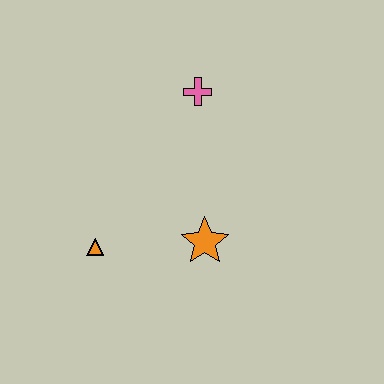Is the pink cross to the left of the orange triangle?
No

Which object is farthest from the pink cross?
The orange triangle is farthest from the pink cross.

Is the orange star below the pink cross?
Yes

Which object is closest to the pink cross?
The orange star is closest to the pink cross.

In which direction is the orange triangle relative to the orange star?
The orange triangle is to the left of the orange star.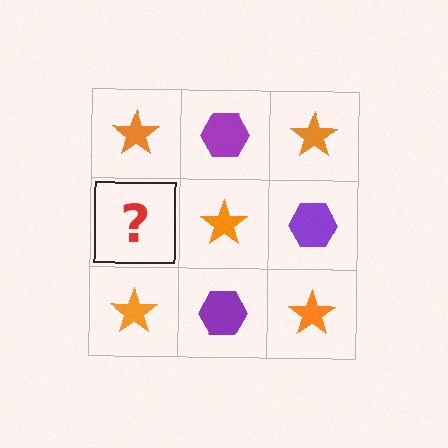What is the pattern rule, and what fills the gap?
The rule is that it alternates orange star and purple hexagon in a checkerboard pattern. The gap should be filled with a purple hexagon.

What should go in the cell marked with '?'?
The missing cell should contain a purple hexagon.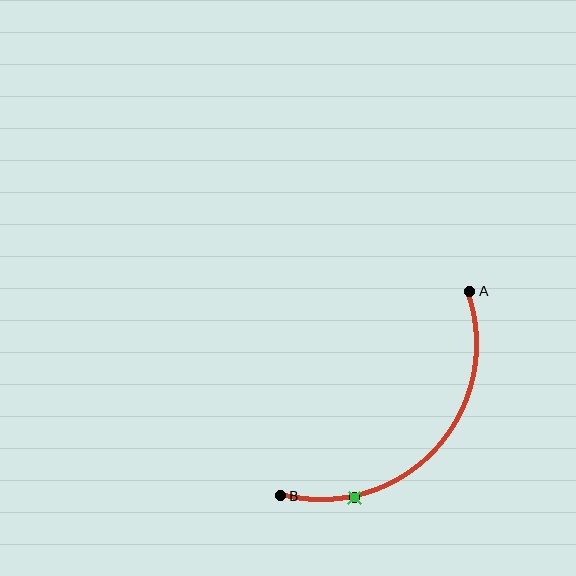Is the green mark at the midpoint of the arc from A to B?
No. The green mark lies on the arc but is closer to endpoint B. The arc midpoint would be at the point on the curve equidistant along the arc from both A and B.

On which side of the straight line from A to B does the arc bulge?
The arc bulges below and to the right of the straight line connecting A and B.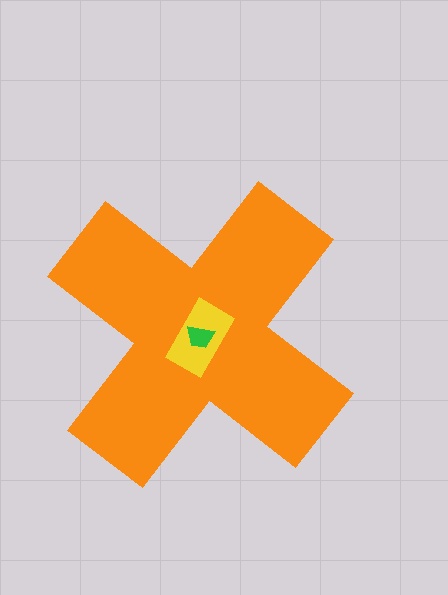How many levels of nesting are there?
3.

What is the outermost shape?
The orange cross.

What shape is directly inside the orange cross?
The yellow rectangle.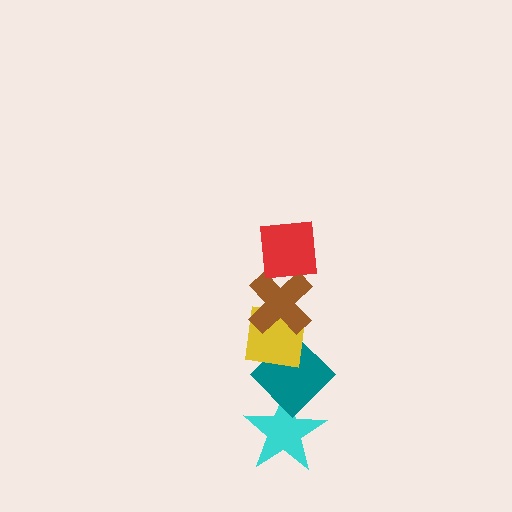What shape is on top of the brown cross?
The red square is on top of the brown cross.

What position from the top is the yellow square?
The yellow square is 3rd from the top.